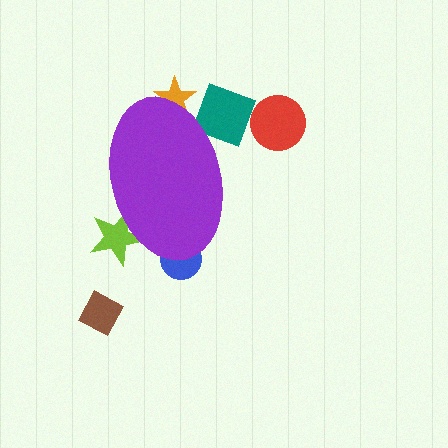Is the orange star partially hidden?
Yes, the orange star is partially hidden behind the purple ellipse.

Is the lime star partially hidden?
Yes, the lime star is partially hidden behind the purple ellipse.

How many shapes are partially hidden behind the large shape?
4 shapes are partially hidden.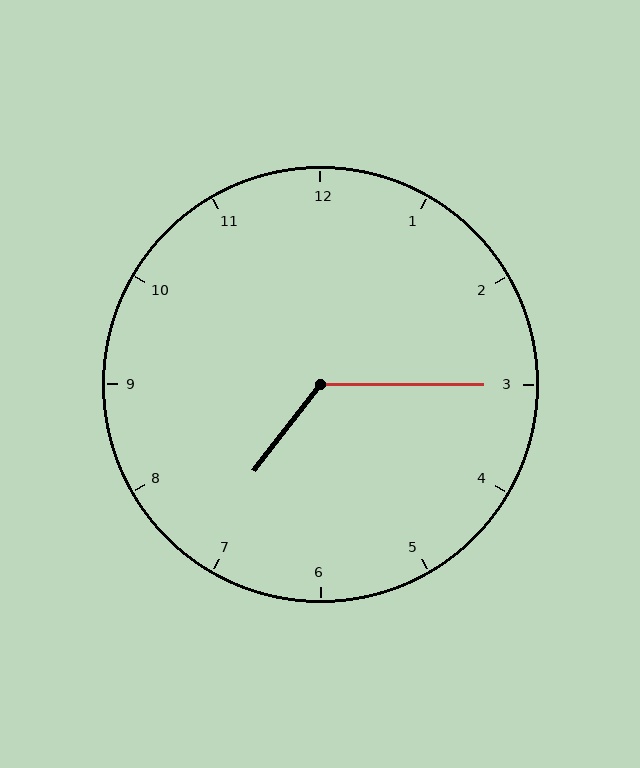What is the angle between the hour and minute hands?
Approximately 128 degrees.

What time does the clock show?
7:15.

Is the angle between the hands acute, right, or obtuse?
It is obtuse.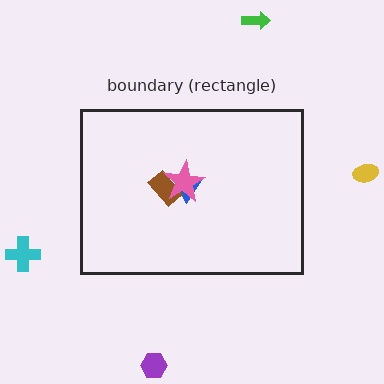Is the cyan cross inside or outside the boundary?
Outside.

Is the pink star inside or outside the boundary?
Inside.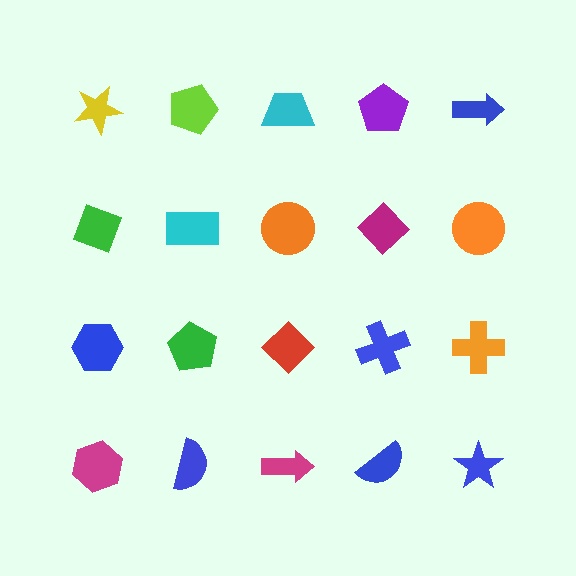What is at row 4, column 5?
A blue star.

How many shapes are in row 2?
5 shapes.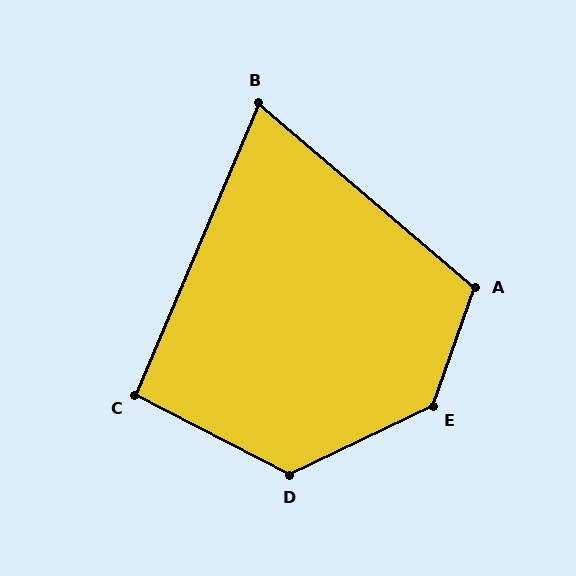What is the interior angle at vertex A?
Approximately 111 degrees (obtuse).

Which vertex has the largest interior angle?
E, at approximately 135 degrees.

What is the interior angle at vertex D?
Approximately 127 degrees (obtuse).